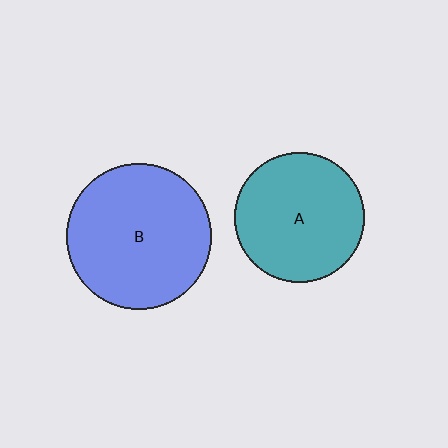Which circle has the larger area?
Circle B (blue).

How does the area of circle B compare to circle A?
Approximately 1.3 times.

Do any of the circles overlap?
No, none of the circles overlap.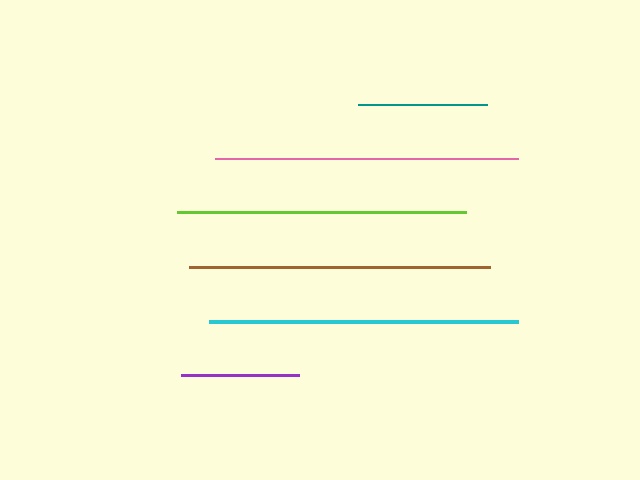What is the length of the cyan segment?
The cyan segment is approximately 309 pixels long.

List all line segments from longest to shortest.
From longest to shortest: cyan, pink, brown, lime, teal, purple.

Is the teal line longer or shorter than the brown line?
The brown line is longer than the teal line.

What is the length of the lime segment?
The lime segment is approximately 289 pixels long.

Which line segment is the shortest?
The purple line is the shortest at approximately 118 pixels.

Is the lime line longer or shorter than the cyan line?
The cyan line is longer than the lime line.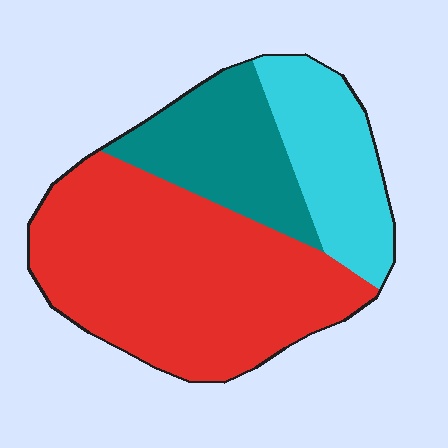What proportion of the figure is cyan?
Cyan takes up less than a quarter of the figure.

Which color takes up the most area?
Red, at roughly 55%.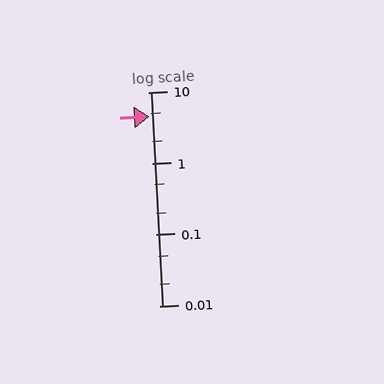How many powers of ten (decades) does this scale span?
The scale spans 3 decades, from 0.01 to 10.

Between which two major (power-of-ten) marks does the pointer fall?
The pointer is between 1 and 10.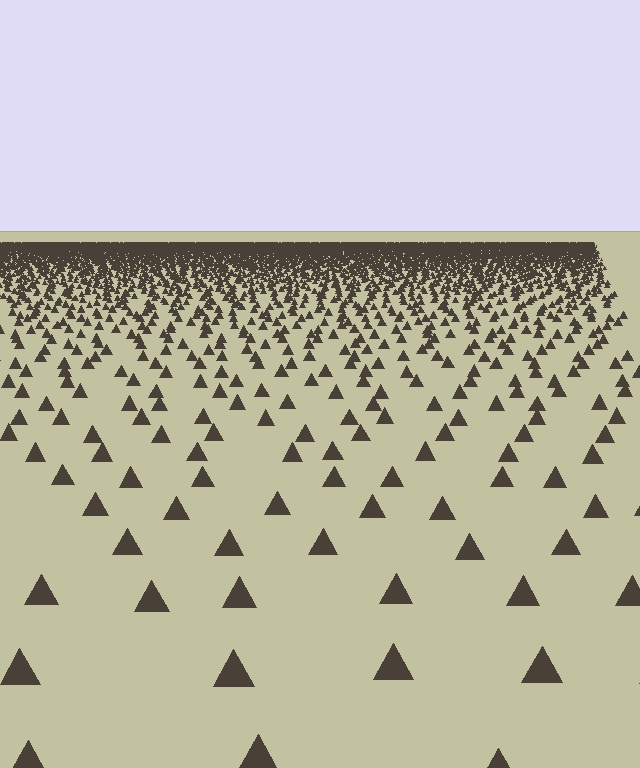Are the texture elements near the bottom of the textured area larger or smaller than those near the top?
Larger. Near the bottom, elements are closer to the viewer and appear at a bigger on-screen size.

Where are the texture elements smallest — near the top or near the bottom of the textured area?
Near the top.